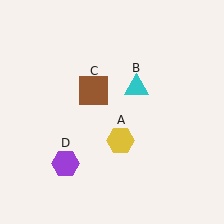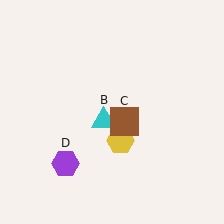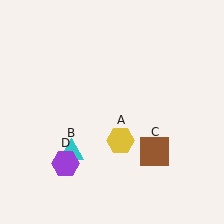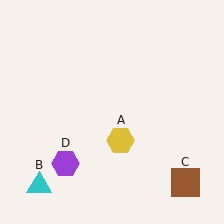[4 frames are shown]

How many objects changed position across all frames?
2 objects changed position: cyan triangle (object B), brown square (object C).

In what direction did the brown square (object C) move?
The brown square (object C) moved down and to the right.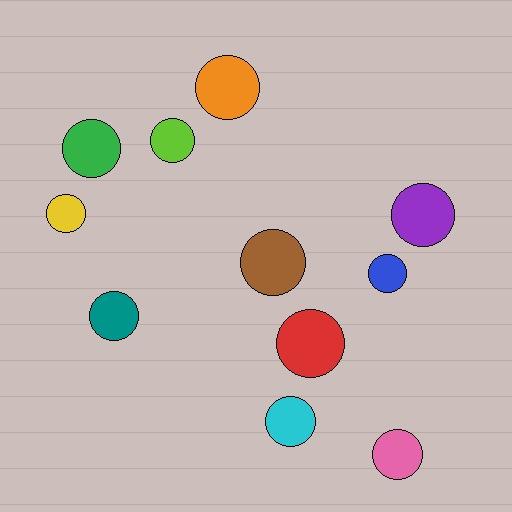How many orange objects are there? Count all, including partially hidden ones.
There is 1 orange object.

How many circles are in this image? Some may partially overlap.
There are 11 circles.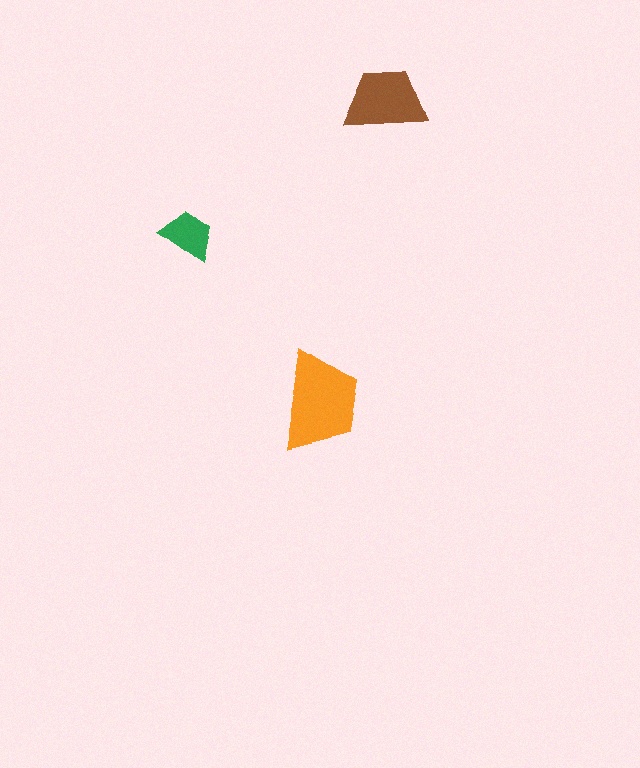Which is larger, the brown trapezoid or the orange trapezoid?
The orange one.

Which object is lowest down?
The orange trapezoid is bottommost.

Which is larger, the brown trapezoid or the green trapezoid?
The brown one.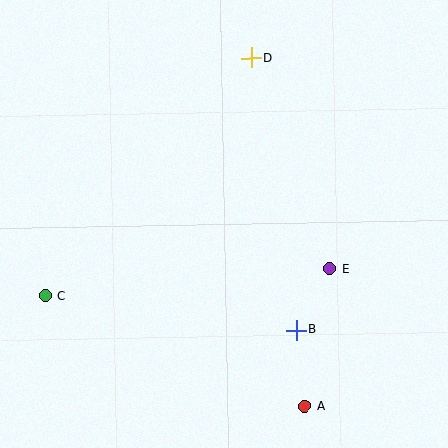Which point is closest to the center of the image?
Point E at (330, 269) is closest to the center.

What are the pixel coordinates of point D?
Point D is at (251, 58).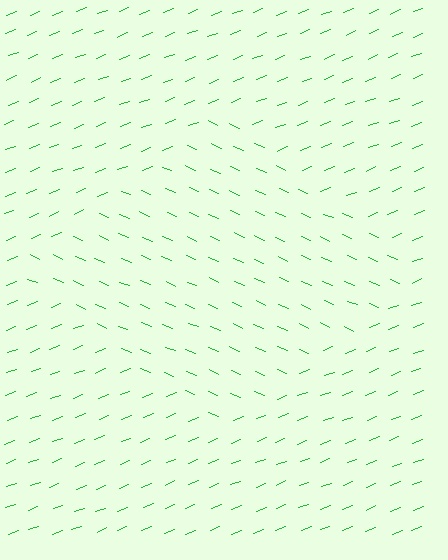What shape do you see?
I see a diamond.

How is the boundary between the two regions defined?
The boundary is defined purely by a change in line orientation (approximately 45 degrees difference). All lines are the same color and thickness.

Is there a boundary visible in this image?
Yes, there is a texture boundary formed by a change in line orientation.